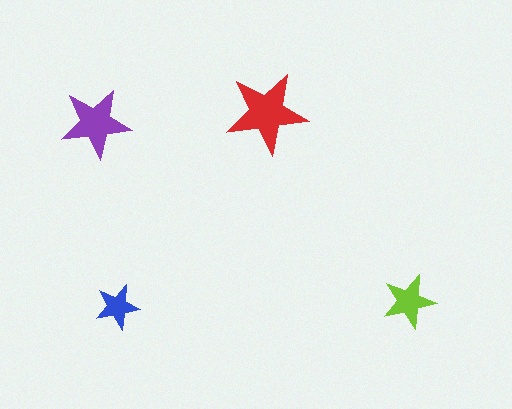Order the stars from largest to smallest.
the red one, the purple one, the lime one, the blue one.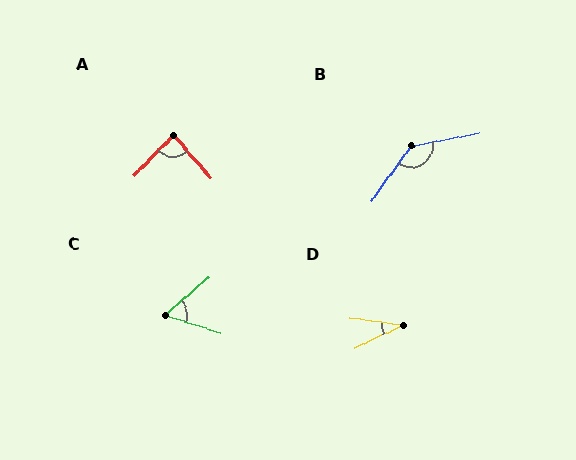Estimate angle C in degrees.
Approximately 59 degrees.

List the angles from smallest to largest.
D (33°), C (59°), A (85°), B (136°).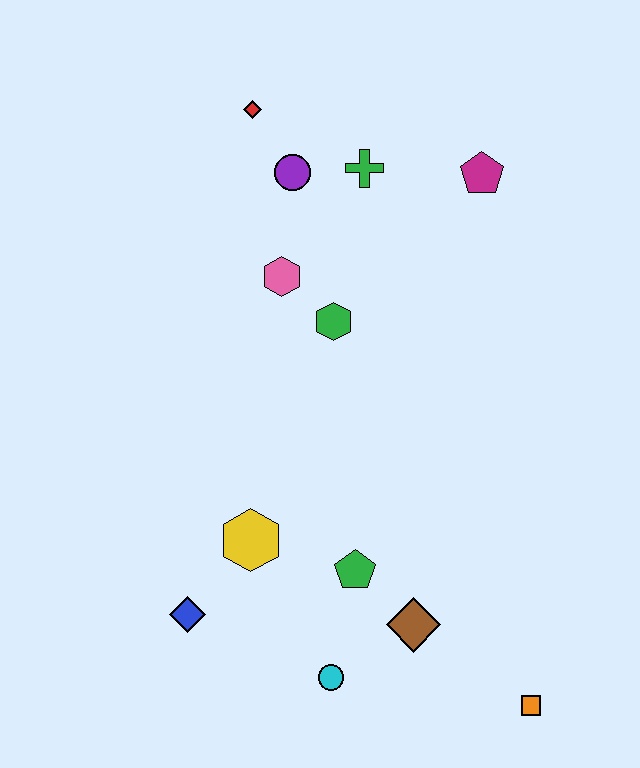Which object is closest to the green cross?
The purple circle is closest to the green cross.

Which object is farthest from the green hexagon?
The orange square is farthest from the green hexagon.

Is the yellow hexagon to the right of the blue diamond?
Yes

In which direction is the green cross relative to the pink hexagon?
The green cross is above the pink hexagon.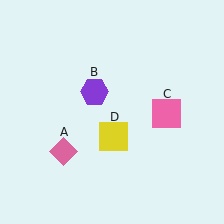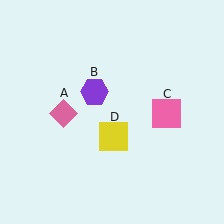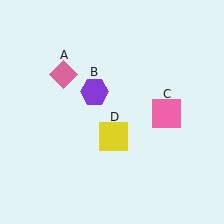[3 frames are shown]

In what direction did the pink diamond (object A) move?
The pink diamond (object A) moved up.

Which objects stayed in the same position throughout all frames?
Purple hexagon (object B) and pink square (object C) and yellow square (object D) remained stationary.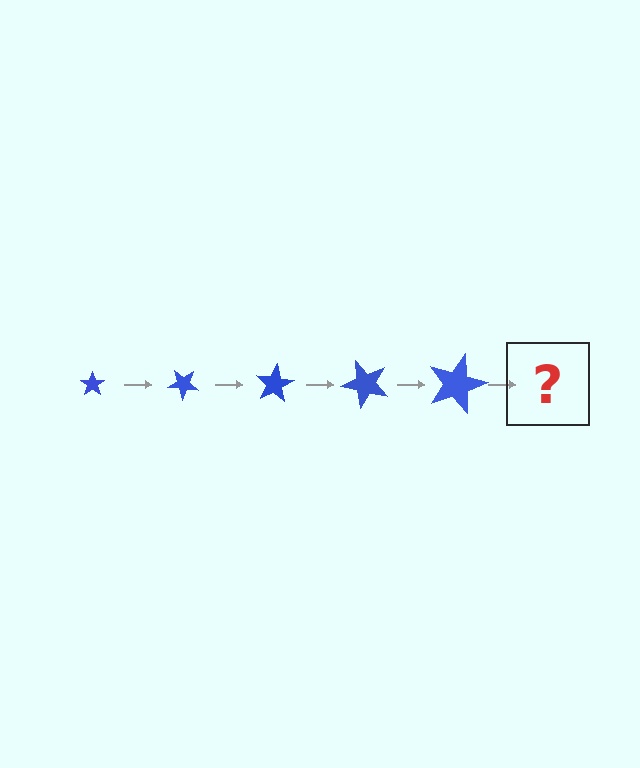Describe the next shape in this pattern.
It should be a star, larger than the previous one and rotated 200 degrees from the start.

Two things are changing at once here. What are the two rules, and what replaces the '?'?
The two rules are that the star grows larger each step and it rotates 40 degrees each step. The '?' should be a star, larger than the previous one and rotated 200 degrees from the start.